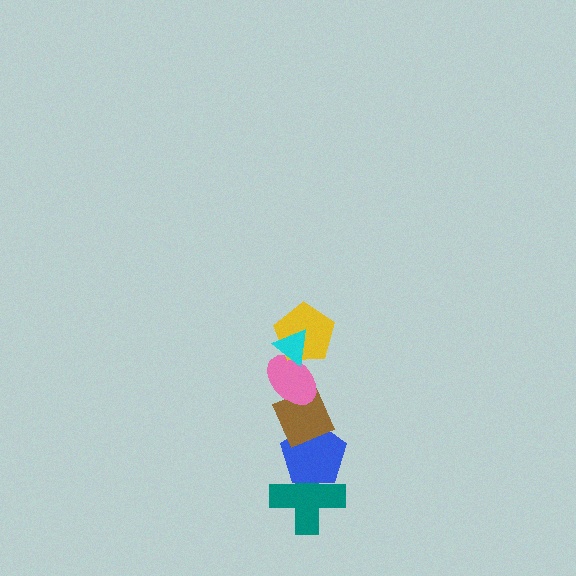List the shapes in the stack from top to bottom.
From top to bottom: the cyan triangle, the yellow pentagon, the pink ellipse, the brown diamond, the blue pentagon, the teal cross.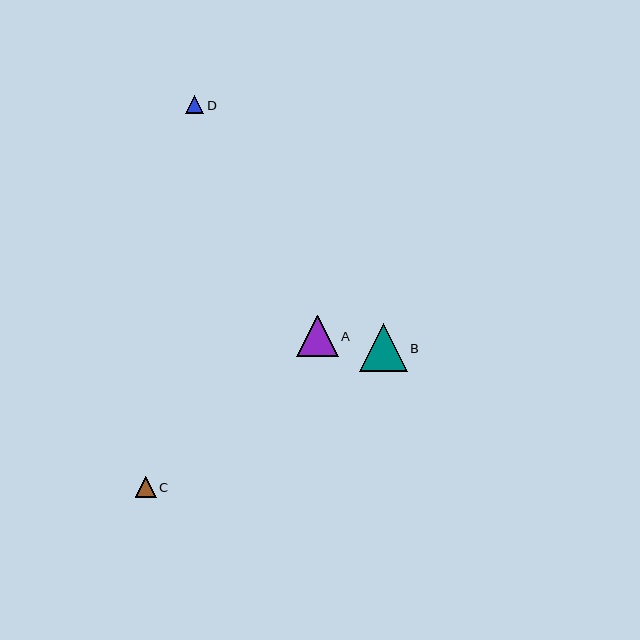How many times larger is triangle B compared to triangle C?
Triangle B is approximately 2.3 times the size of triangle C.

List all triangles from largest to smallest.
From largest to smallest: B, A, C, D.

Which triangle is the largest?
Triangle B is the largest with a size of approximately 48 pixels.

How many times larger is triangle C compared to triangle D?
Triangle C is approximately 1.1 times the size of triangle D.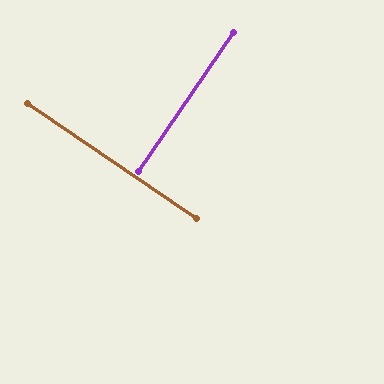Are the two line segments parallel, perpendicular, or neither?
Perpendicular — they meet at approximately 90°.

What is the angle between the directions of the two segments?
Approximately 90 degrees.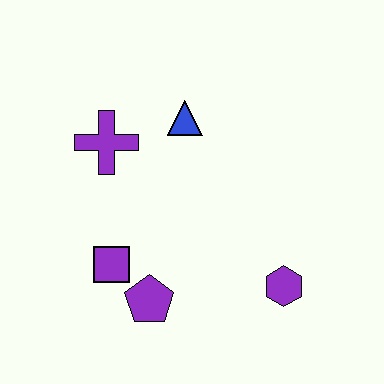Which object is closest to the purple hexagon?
The purple pentagon is closest to the purple hexagon.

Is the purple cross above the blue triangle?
No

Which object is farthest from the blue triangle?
The purple hexagon is farthest from the blue triangle.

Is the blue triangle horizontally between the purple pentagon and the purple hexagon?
Yes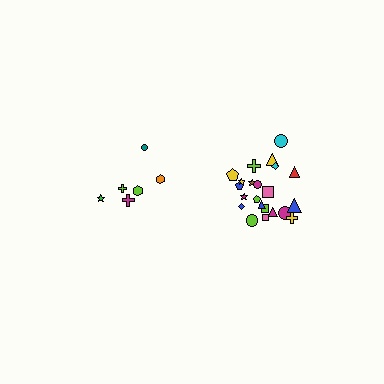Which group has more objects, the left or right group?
The right group.